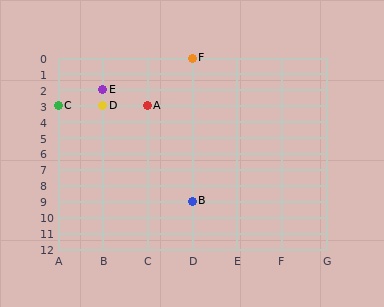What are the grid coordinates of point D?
Point D is at grid coordinates (B, 3).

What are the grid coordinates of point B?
Point B is at grid coordinates (D, 9).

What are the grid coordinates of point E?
Point E is at grid coordinates (B, 2).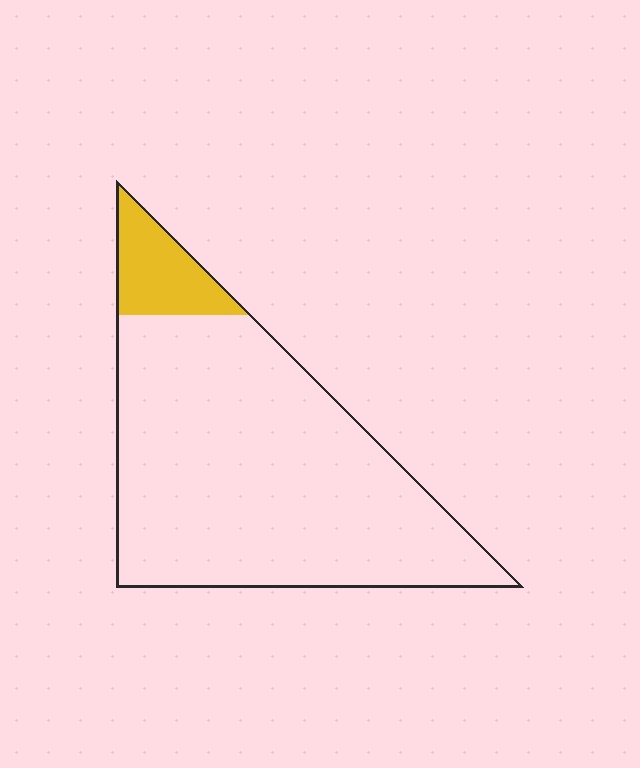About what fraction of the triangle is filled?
About one tenth (1/10).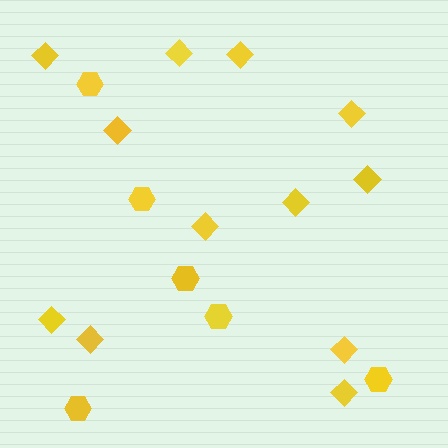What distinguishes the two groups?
There are 2 groups: one group of diamonds (12) and one group of hexagons (6).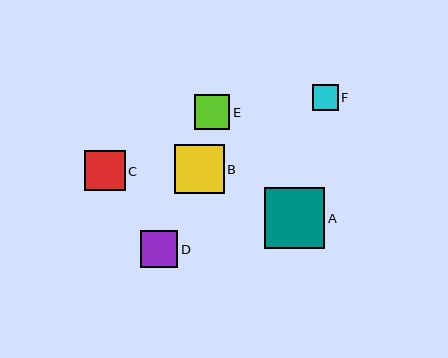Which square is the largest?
Square A is the largest with a size of approximately 60 pixels.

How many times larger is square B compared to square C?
Square B is approximately 1.2 times the size of square C.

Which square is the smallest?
Square F is the smallest with a size of approximately 26 pixels.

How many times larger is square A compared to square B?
Square A is approximately 1.2 times the size of square B.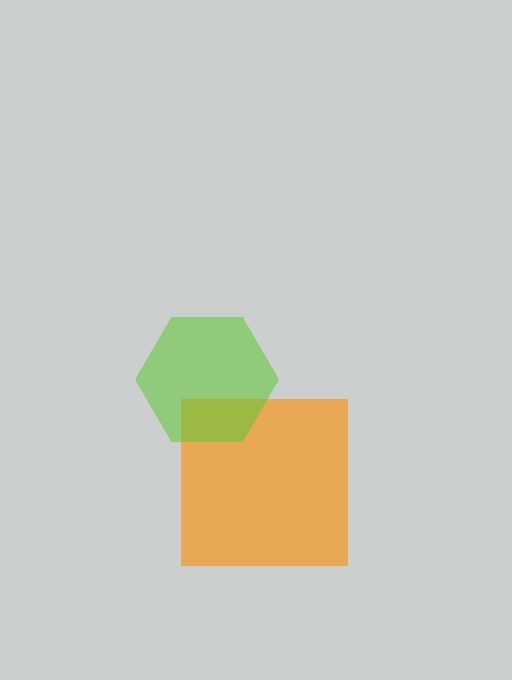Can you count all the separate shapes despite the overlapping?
Yes, there are 2 separate shapes.